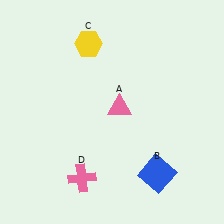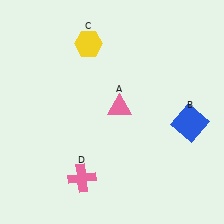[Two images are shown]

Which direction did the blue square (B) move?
The blue square (B) moved up.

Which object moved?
The blue square (B) moved up.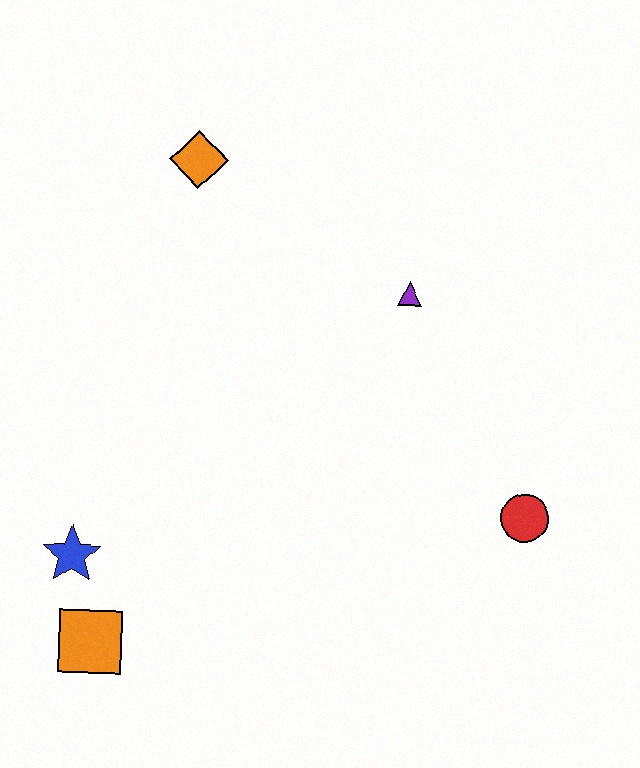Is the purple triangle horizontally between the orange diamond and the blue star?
No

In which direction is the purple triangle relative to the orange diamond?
The purple triangle is to the right of the orange diamond.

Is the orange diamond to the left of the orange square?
No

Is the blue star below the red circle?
Yes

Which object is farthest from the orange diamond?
The orange square is farthest from the orange diamond.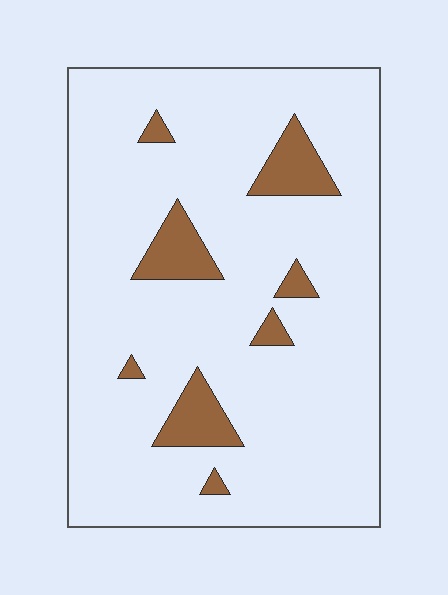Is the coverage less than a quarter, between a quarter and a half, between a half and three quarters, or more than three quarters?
Less than a quarter.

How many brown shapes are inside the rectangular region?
8.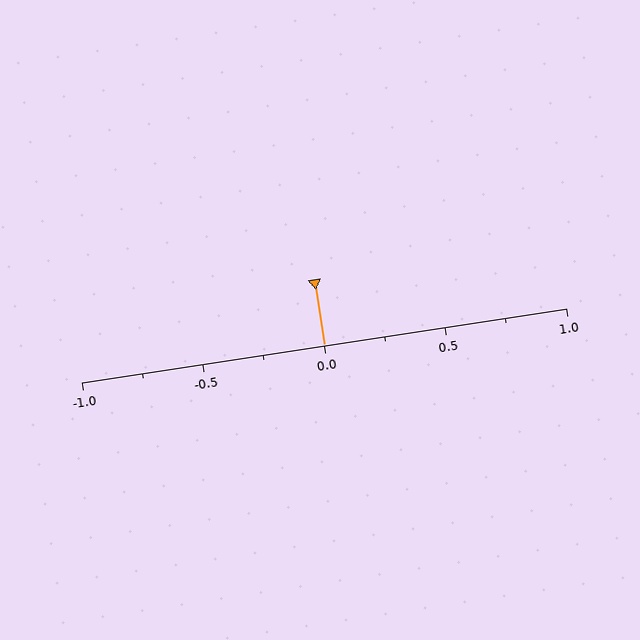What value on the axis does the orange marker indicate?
The marker indicates approximately 0.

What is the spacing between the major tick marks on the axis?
The major ticks are spaced 0.5 apart.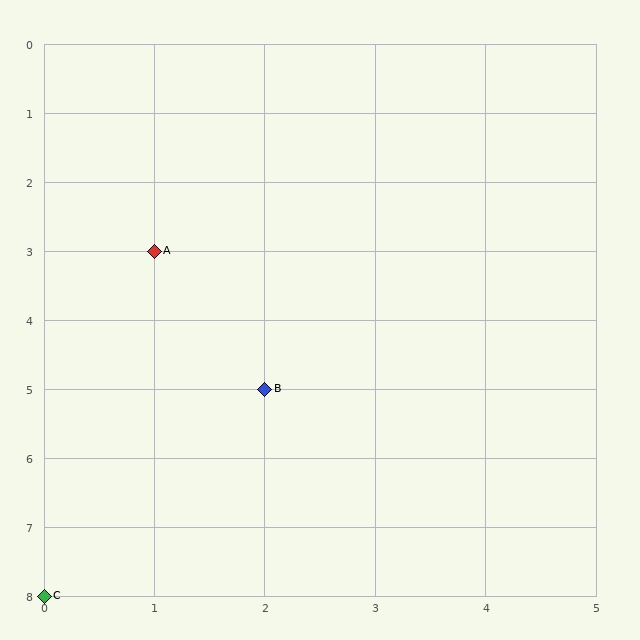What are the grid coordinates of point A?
Point A is at grid coordinates (1, 3).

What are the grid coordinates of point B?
Point B is at grid coordinates (2, 5).